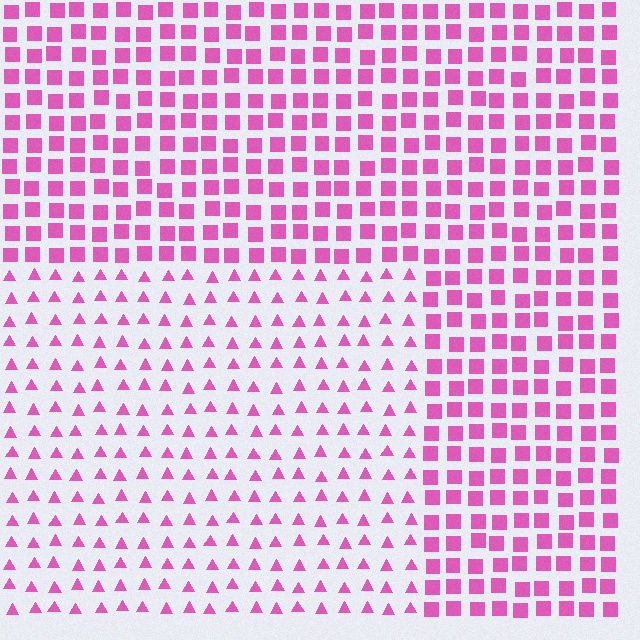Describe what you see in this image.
The image is filled with small pink elements arranged in a uniform grid. A rectangle-shaped region contains triangles, while the surrounding area contains squares. The boundary is defined purely by the change in element shape.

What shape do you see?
I see a rectangle.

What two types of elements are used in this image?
The image uses triangles inside the rectangle region and squares outside it.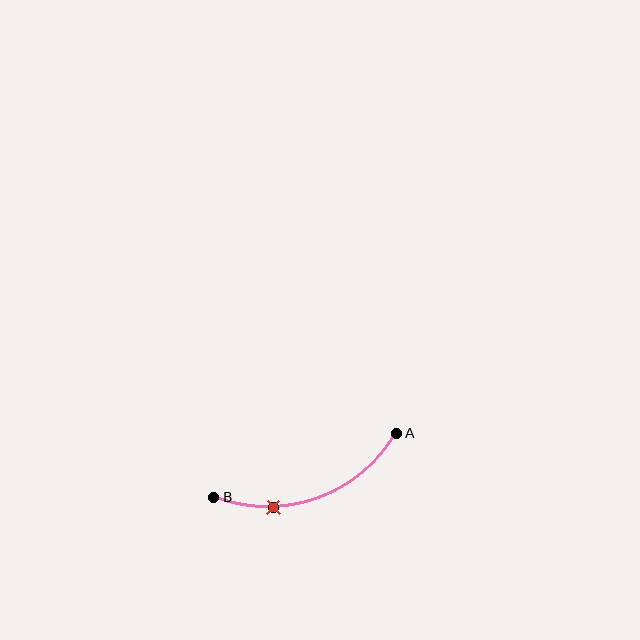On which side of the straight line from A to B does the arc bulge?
The arc bulges below the straight line connecting A and B.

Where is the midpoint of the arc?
The arc midpoint is the point on the curve farthest from the straight line joining A and B. It sits below that line.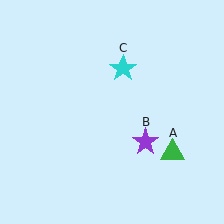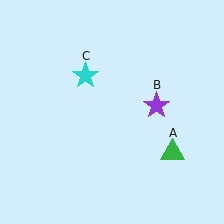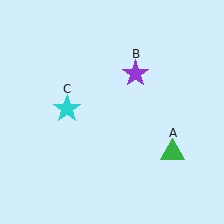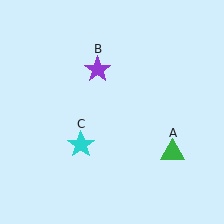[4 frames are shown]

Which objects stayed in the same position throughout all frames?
Green triangle (object A) remained stationary.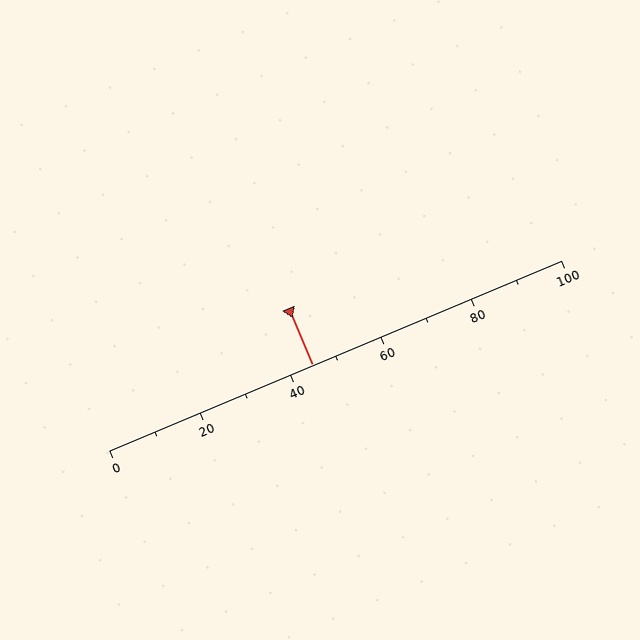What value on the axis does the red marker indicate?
The marker indicates approximately 45.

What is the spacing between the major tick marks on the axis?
The major ticks are spaced 20 apart.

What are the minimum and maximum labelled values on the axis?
The axis runs from 0 to 100.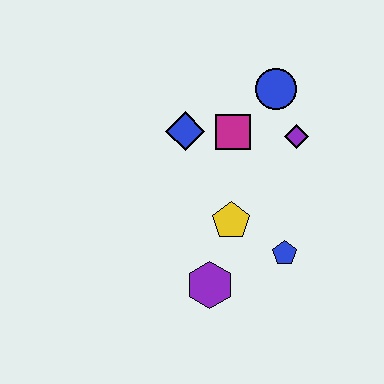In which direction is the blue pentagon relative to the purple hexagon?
The blue pentagon is to the right of the purple hexagon.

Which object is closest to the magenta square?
The blue diamond is closest to the magenta square.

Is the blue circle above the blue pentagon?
Yes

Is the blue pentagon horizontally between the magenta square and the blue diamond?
No